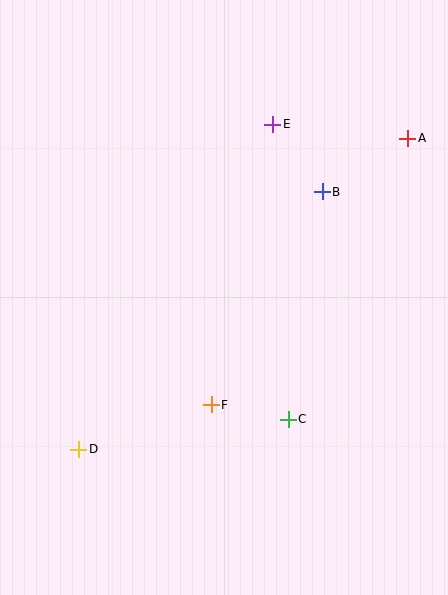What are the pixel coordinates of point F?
Point F is at (211, 405).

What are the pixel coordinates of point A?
Point A is at (408, 138).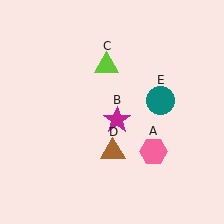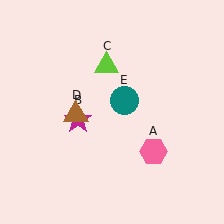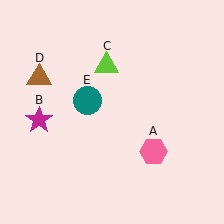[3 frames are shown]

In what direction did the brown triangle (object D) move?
The brown triangle (object D) moved up and to the left.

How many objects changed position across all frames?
3 objects changed position: magenta star (object B), brown triangle (object D), teal circle (object E).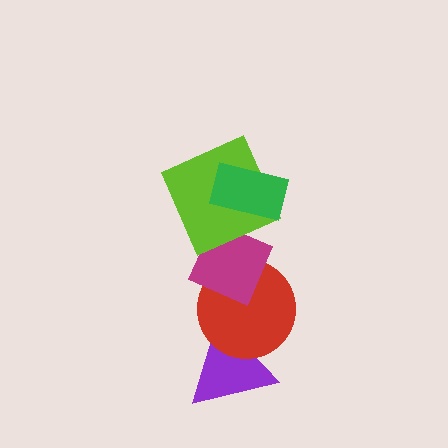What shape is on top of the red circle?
The magenta diamond is on top of the red circle.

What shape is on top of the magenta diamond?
The lime square is on top of the magenta diamond.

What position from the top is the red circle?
The red circle is 4th from the top.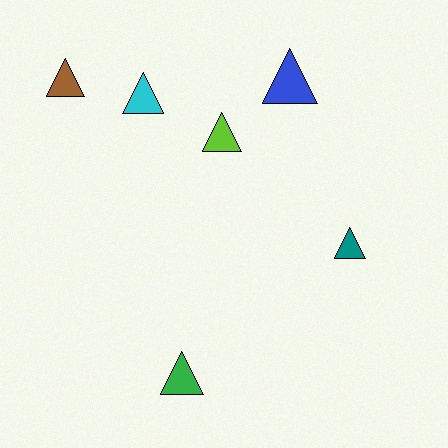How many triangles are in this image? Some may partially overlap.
There are 6 triangles.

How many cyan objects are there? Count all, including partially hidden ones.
There is 1 cyan object.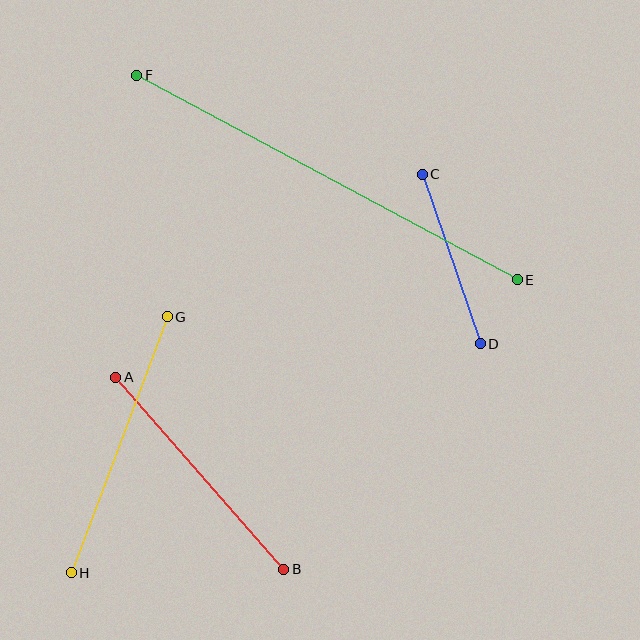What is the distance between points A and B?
The distance is approximately 255 pixels.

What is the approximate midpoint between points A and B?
The midpoint is at approximately (200, 473) pixels.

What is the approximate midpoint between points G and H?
The midpoint is at approximately (119, 445) pixels.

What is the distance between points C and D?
The distance is approximately 179 pixels.